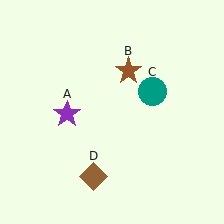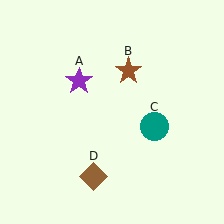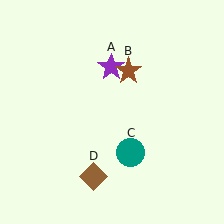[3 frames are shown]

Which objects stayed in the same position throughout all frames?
Brown star (object B) and brown diamond (object D) remained stationary.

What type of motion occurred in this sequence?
The purple star (object A), teal circle (object C) rotated clockwise around the center of the scene.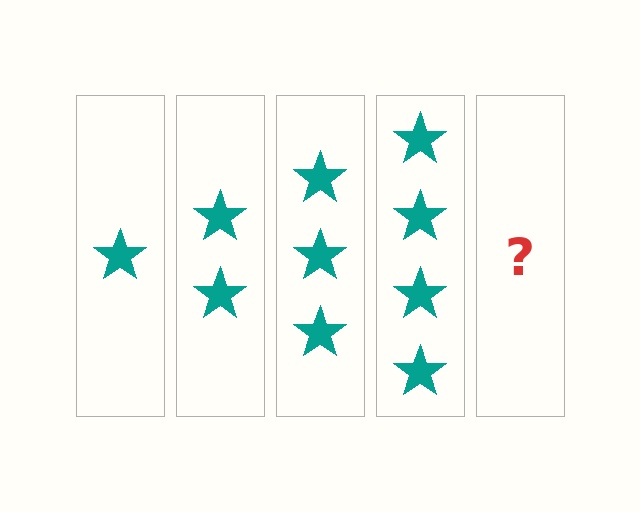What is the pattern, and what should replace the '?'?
The pattern is that each step adds one more star. The '?' should be 5 stars.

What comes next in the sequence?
The next element should be 5 stars.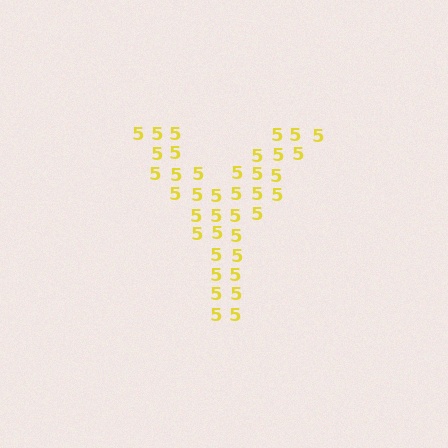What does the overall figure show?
The overall figure shows the letter Y.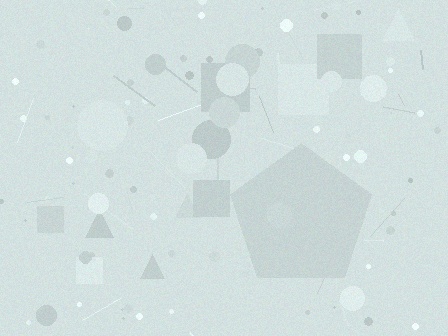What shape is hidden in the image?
A pentagon is hidden in the image.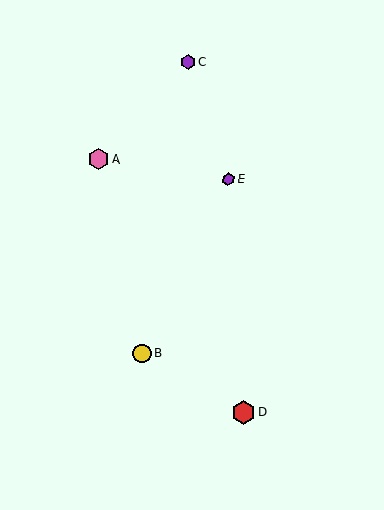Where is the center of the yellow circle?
The center of the yellow circle is at (142, 353).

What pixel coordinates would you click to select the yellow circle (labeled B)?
Click at (142, 353) to select the yellow circle B.